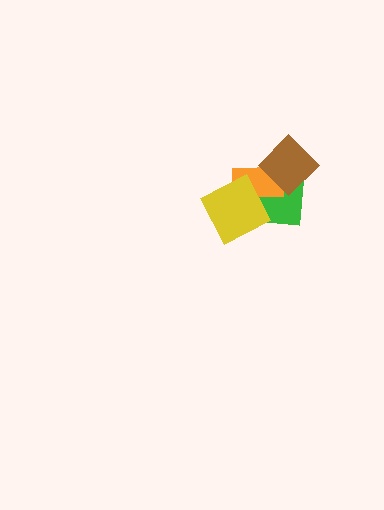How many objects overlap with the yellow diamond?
2 objects overlap with the yellow diamond.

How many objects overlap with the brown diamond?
2 objects overlap with the brown diamond.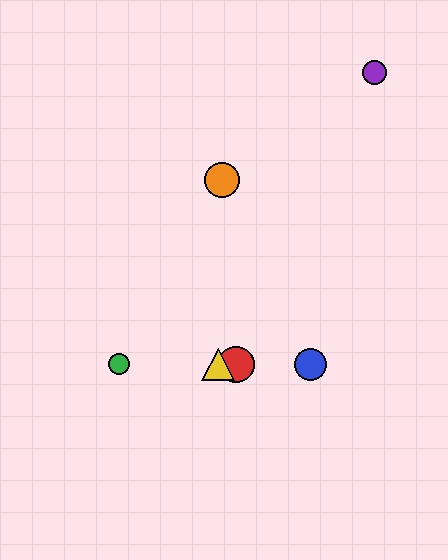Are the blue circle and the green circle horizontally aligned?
Yes, both are at y≈364.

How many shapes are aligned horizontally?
4 shapes (the red circle, the blue circle, the green circle, the yellow triangle) are aligned horizontally.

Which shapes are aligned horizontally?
The red circle, the blue circle, the green circle, the yellow triangle are aligned horizontally.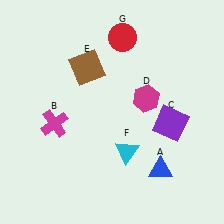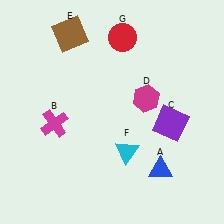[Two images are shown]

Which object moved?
The brown square (E) moved up.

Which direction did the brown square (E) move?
The brown square (E) moved up.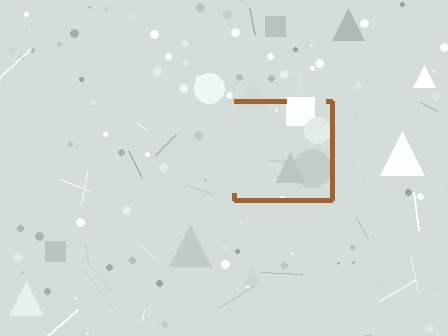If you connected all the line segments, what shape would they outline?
They would outline a square.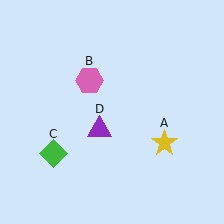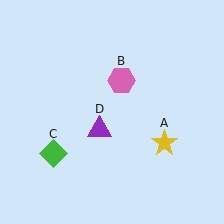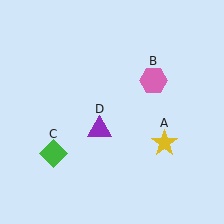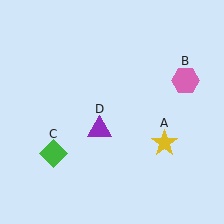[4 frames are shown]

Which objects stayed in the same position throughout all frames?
Yellow star (object A) and green diamond (object C) and purple triangle (object D) remained stationary.